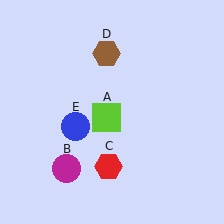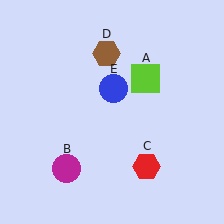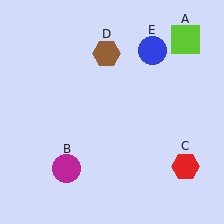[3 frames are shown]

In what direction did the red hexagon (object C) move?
The red hexagon (object C) moved right.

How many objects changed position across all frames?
3 objects changed position: lime square (object A), red hexagon (object C), blue circle (object E).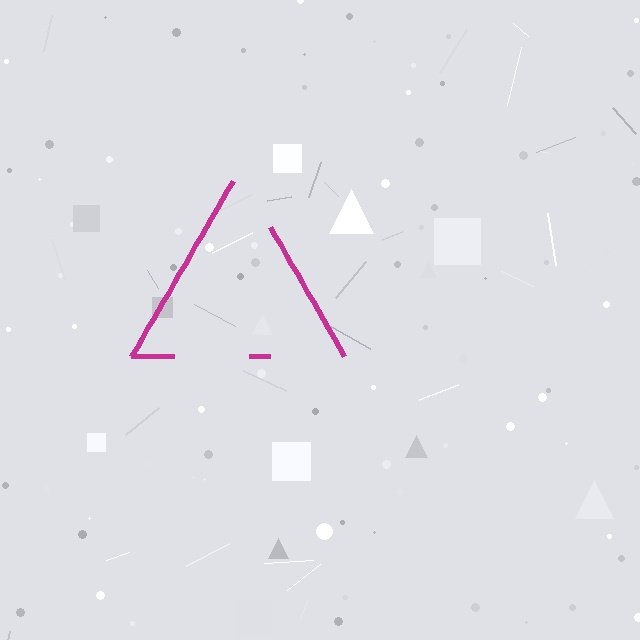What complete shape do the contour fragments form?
The contour fragments form a triangle.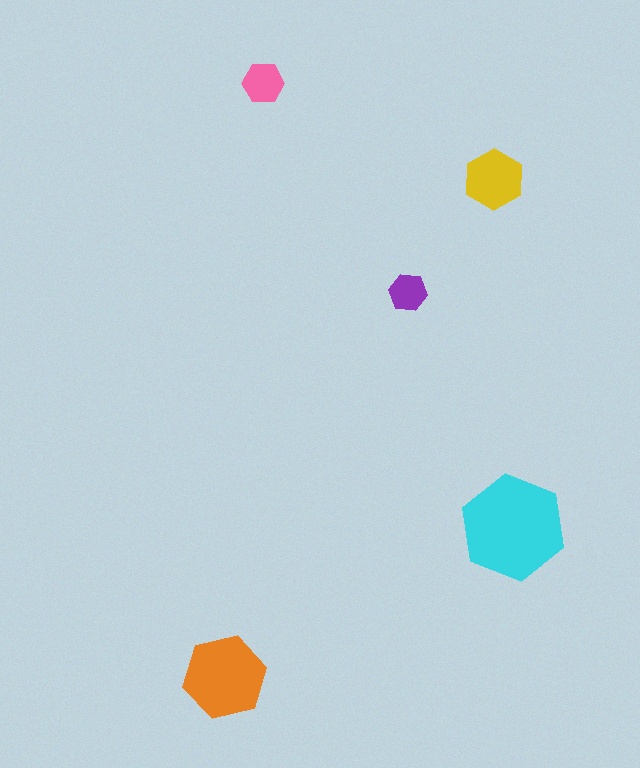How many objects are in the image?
There are 5 objects in the image.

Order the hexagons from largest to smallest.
the cyan one, the orange one, the yellow one, the pink one, the purple one.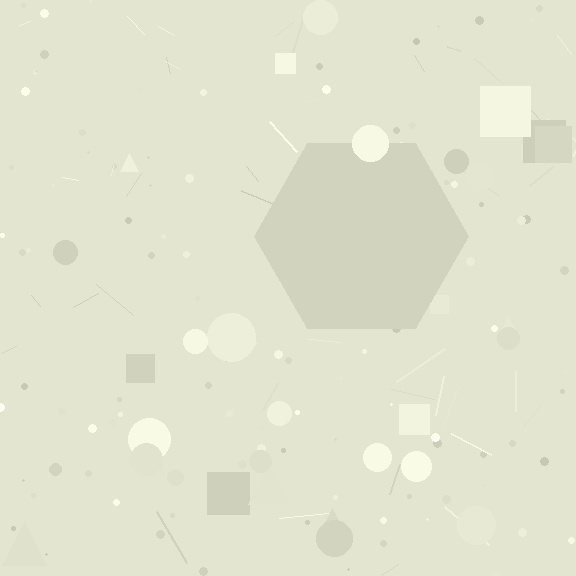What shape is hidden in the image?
A hexagon is hidden in the image.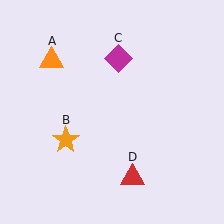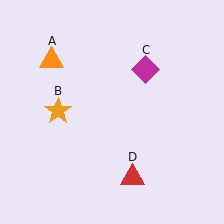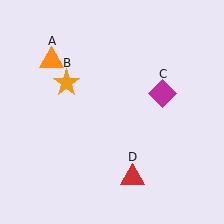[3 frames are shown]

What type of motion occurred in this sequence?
The orange star (object B), magenta diamond (object C) rotated clockwise around the center of the scene.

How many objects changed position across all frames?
2 objects changed position: orange star (object B), magenta diamond (object C).